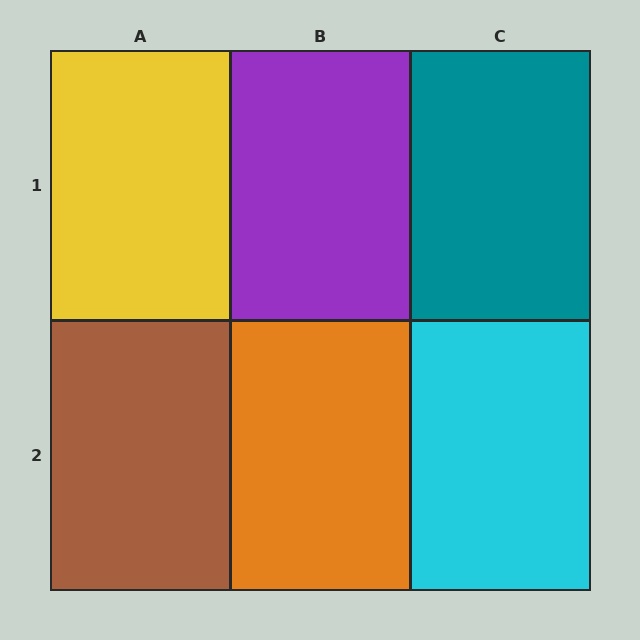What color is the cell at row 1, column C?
Teal.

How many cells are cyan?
1 cell is cyan.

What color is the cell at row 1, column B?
Purple.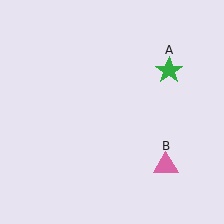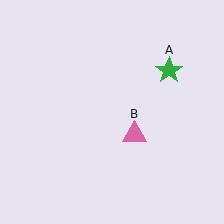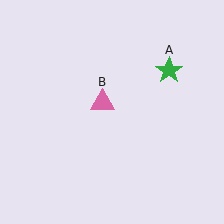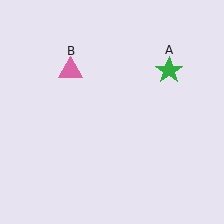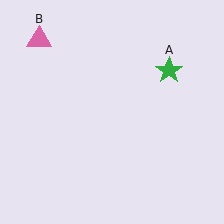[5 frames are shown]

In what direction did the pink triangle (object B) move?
The pink triangle (object B) moved up and to the left.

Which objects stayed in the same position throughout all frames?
Green star (object A) remained stationary.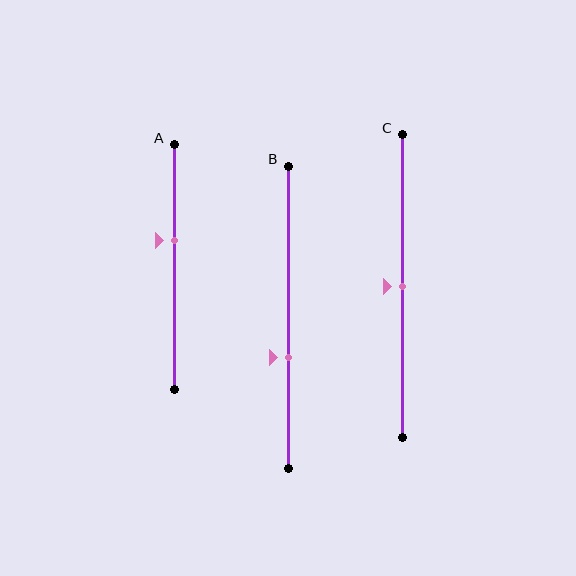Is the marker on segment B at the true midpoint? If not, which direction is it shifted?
No, the marker on segment B is shifted downward by about 13% of the segment length.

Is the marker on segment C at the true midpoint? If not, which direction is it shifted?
Yes, the marker on segment C is at the true midpoint.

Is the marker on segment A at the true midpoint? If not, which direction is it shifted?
No, the marker on segment A is shifted upward by about 11% of the segment length.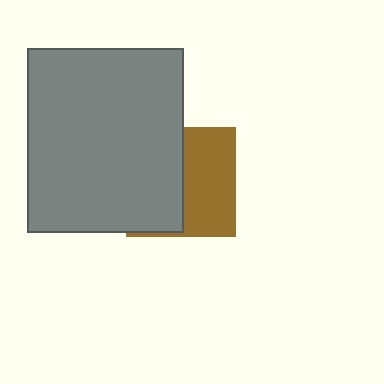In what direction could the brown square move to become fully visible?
The brown square could move right. That would shift it out from behind the gray rectangle entirely.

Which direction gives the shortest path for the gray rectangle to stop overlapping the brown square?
Moving left gives the shortest separation.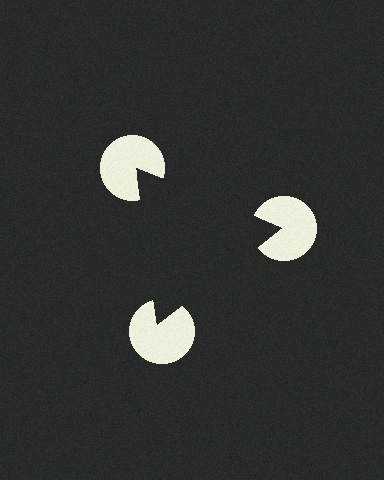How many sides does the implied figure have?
3 sides.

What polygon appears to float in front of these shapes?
An illusory triangle — its edges are inferred from the aligned wedge cuts in the pac-man discs, not physically drawn.